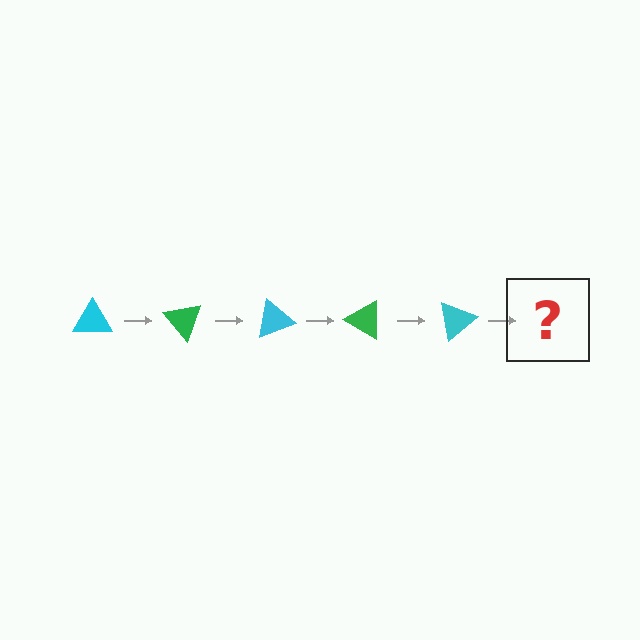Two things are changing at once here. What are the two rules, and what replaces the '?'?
The two rules are that it rotates 50 degrees each step and the color cycles through cyan and green. The '?' should be a green triangle, rotated 250 degrees from the start.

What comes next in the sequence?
The next element should be a green triangle, rotated 250 degrees from the start.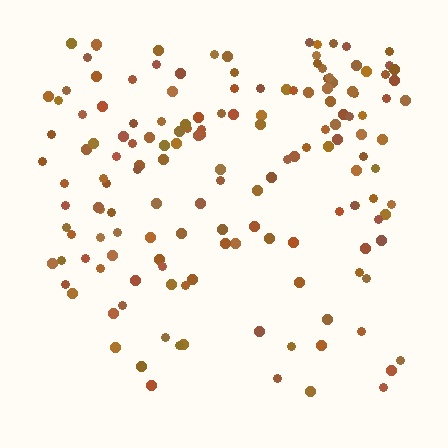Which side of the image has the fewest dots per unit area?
The bottom.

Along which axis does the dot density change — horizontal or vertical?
Vertical.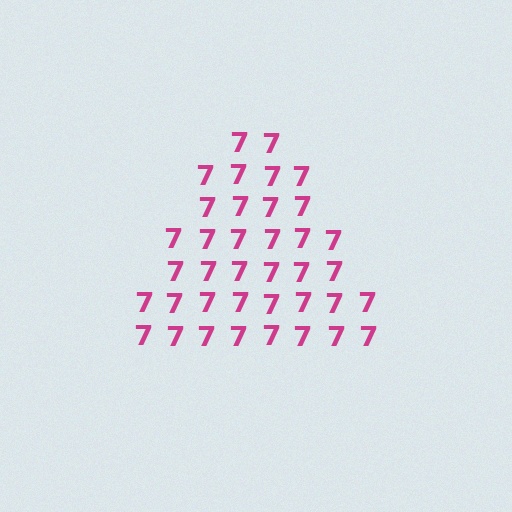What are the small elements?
The small elements are digit 7's.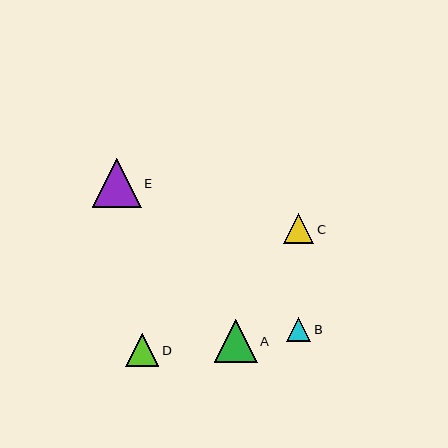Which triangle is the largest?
Triangle E is the largest with a size of approximately 49 pixels.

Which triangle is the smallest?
Triangle B is the smallest with a size of approximately 24 pixels.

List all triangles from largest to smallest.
From largest to smallest: E, A, D, C, B.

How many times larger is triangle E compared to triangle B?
Triangle E is approximately 2.1 times the size of triangle B.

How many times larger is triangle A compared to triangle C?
Triangle A is approximately 1.4 times the size of triangle C.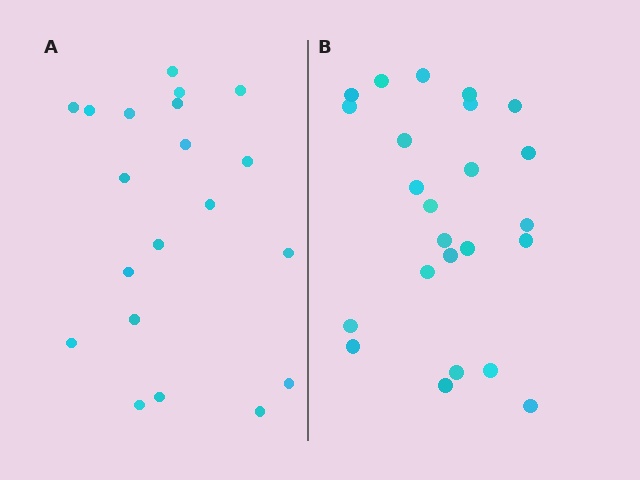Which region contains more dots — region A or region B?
Region B (the right region) has more dots.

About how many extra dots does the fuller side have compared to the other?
Region B has about 4 more dots than region A.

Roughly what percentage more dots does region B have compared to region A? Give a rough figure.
About 20% more.